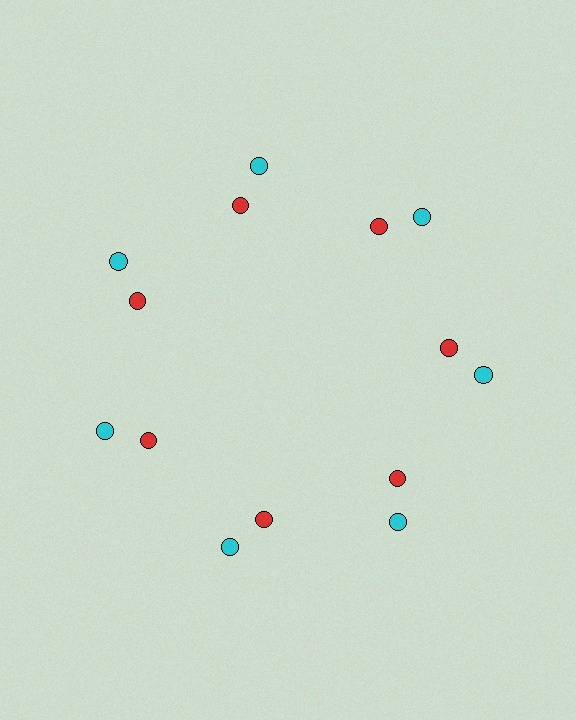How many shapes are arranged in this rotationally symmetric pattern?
There are 14 shapes, arranged in 7 groups of 2.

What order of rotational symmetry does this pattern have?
This pattern has 7-fold rotational symmetry.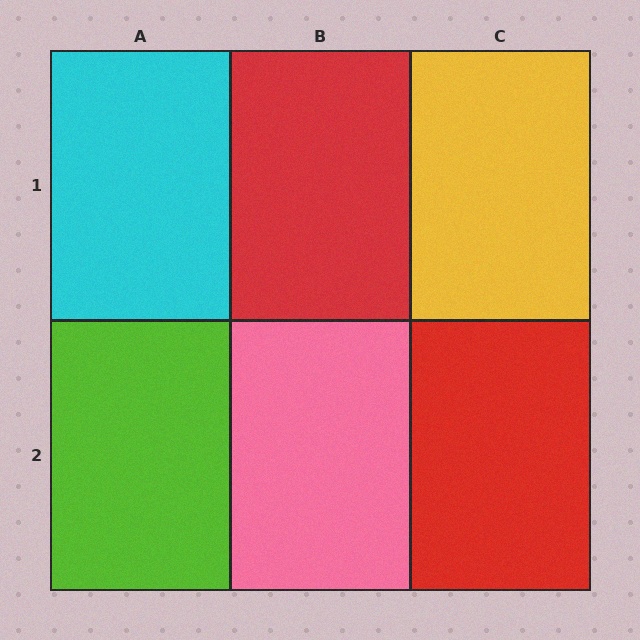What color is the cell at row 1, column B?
Red.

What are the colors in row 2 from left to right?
Lime, pink, red.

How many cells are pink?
1 cell is pink.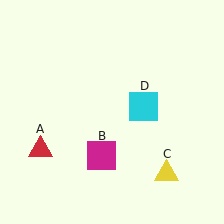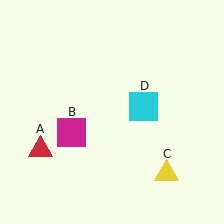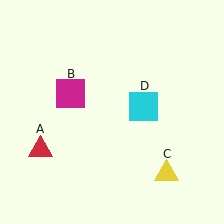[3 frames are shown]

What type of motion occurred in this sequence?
The magenta square (object B) rotated clockwise around the center of the scene.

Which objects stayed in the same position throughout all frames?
Red triangle (object A) and yellow triangle (object C) and cyan square (object D) remained stationary.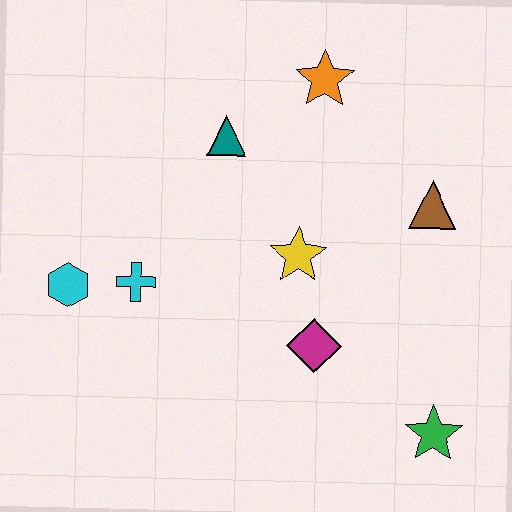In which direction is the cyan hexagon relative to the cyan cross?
The cyan hexagon is to the left of the cyan cross.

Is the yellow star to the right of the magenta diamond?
No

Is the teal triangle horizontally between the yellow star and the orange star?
No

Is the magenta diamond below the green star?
No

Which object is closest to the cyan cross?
The cyan hexagon is closest to the cyan cross.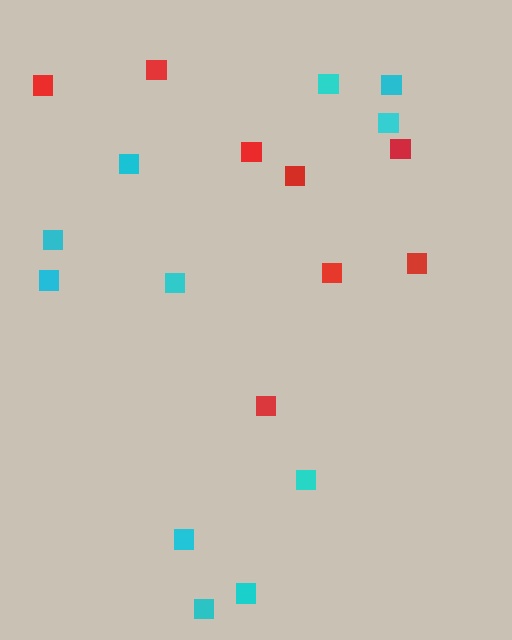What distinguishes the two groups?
There are 2 groups: one group of red squares (8) and one group of cyan squares (11).